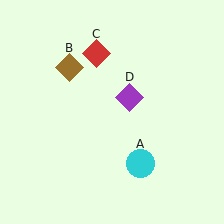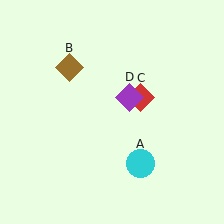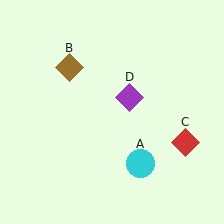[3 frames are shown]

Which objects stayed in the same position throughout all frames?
Cyan circle (object A) and brown diamond (object B) and purple diamond (object D) remained stationary.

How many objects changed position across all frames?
1 object changed position: red diamond (object C).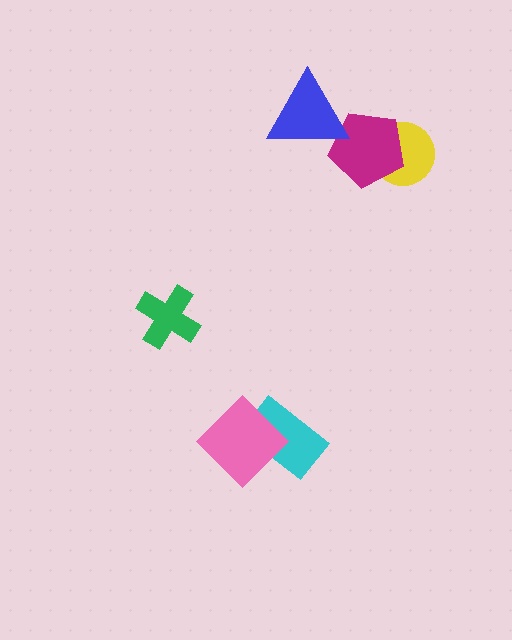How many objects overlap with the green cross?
0 objects overlap with the green cross.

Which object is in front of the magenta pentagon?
The blue triangle is in front of the magenta pentagon.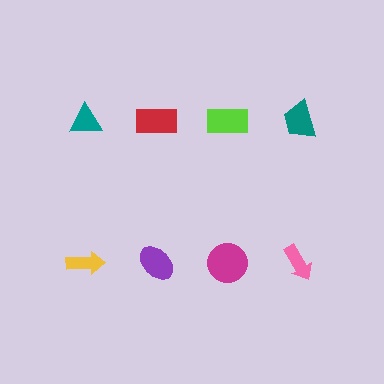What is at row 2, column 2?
A purple ellipse.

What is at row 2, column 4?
A pink arrow.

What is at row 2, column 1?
A yellow arrow.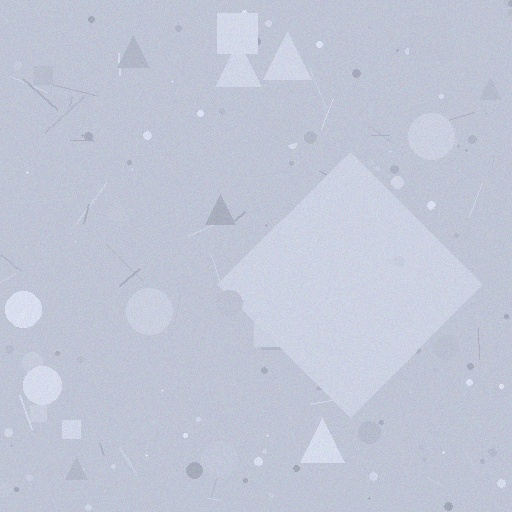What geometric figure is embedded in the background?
A diamond is embedded in the background.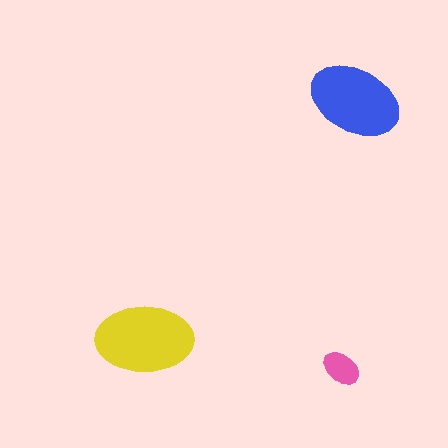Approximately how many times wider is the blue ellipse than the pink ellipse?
About 2.5 times wider.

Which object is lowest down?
The pink ellipse is bottommost.